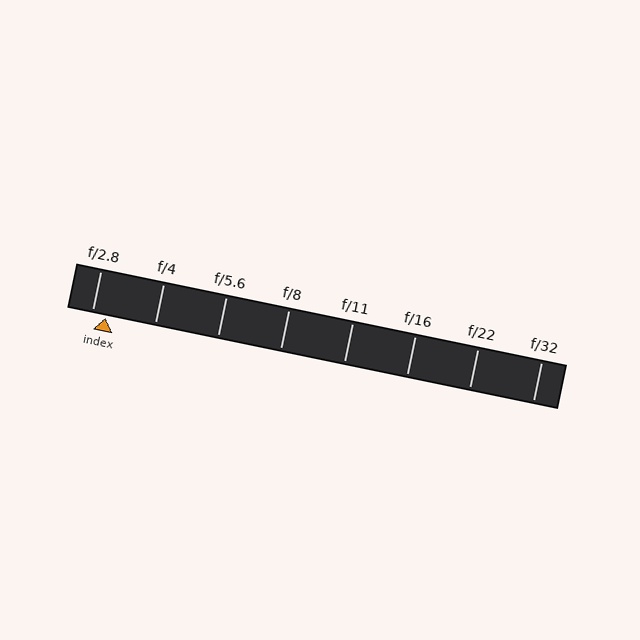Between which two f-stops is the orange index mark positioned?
The index mark is between f/2.8 and f/4.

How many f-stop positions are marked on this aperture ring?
There are 8 f-stop positions marked.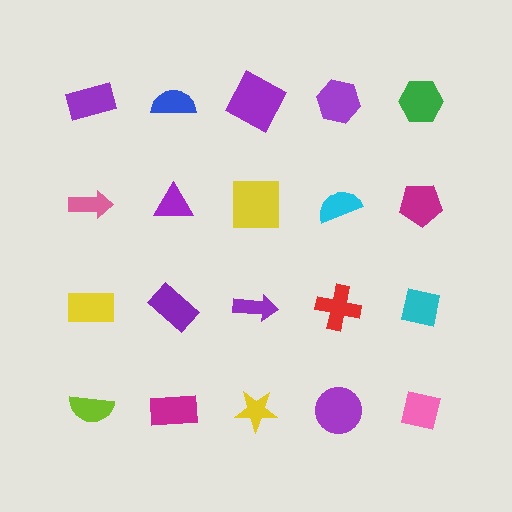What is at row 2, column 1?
A pink arrow.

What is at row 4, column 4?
A purple circle.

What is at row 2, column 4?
A cyan semicircle.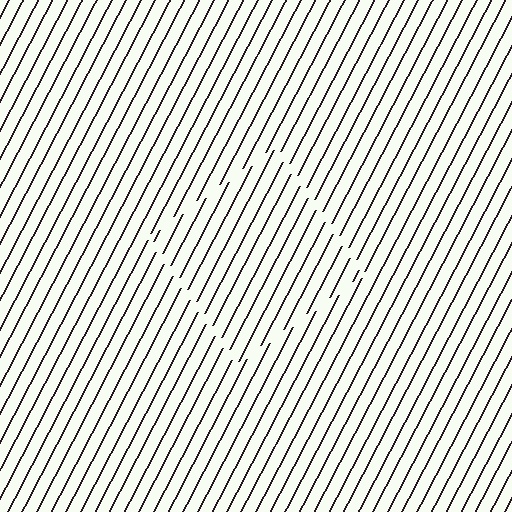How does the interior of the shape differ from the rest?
The interior of the shape contains the same grating, shifted by half a period — the contour is defined by the phase discontinuity where line-ends from the inner and outer gratings abut.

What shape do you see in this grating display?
An illusory square. The interior of the shape contains the same grating, shifted by half a period — the contour is defined by the phase discontinuity where line-ends from the inner and outer gratings abut.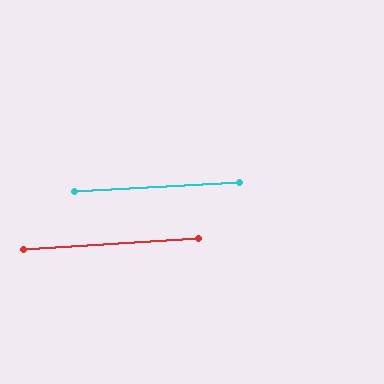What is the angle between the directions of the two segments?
Approximately 0 degrees.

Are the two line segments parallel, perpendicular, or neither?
Parallel — their directions differ by only 0.1°.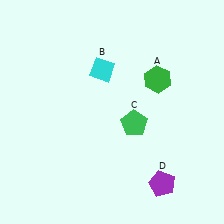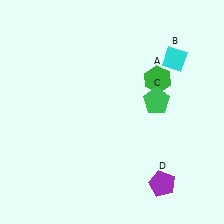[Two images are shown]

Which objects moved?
The objects that moved are: the cyan diamond (B), the green pentagon (C).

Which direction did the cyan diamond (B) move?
The cyan diamond (B) moved right.